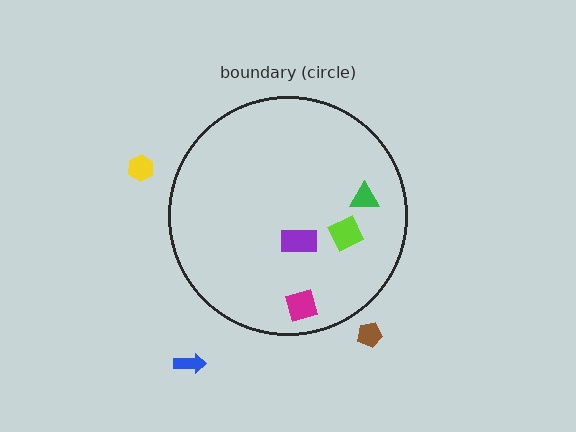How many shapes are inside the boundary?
4 inside, 3 outside.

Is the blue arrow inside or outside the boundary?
Outside.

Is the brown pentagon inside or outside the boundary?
Outside.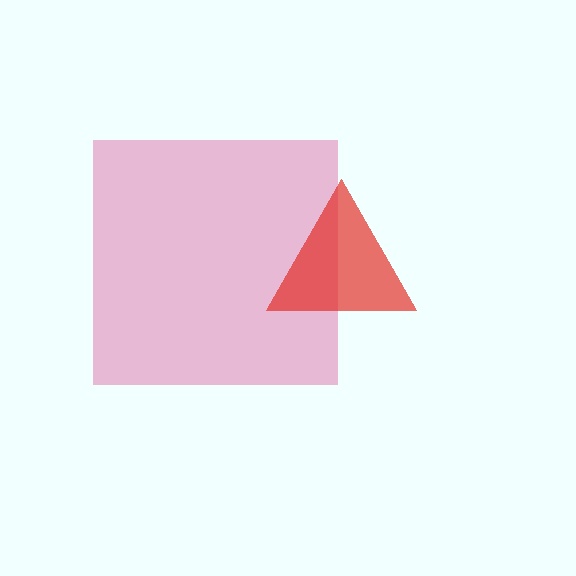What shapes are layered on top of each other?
The layered shapes are: a pink square, a red triangle.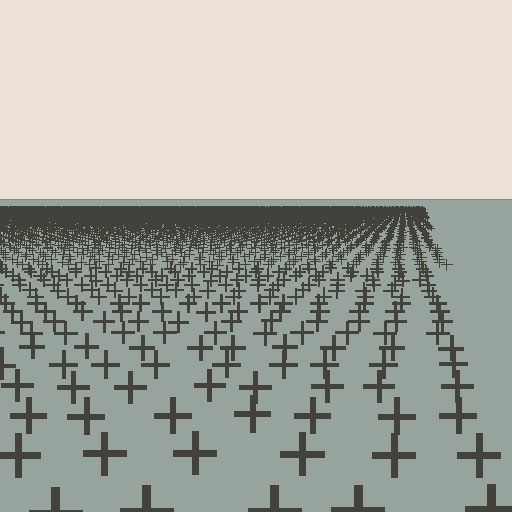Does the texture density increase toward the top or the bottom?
Density increases toward the top.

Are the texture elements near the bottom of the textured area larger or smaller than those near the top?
Larger. Near the bottom, elements are closer to the viewer and appear at a bigger on-screen size.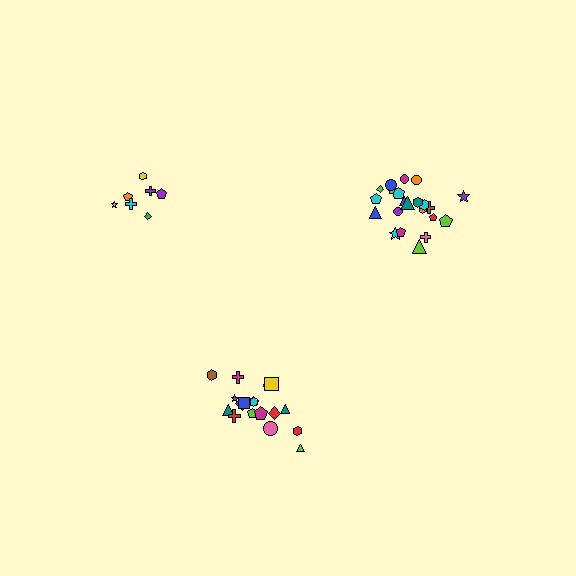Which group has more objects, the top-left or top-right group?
The top-right group.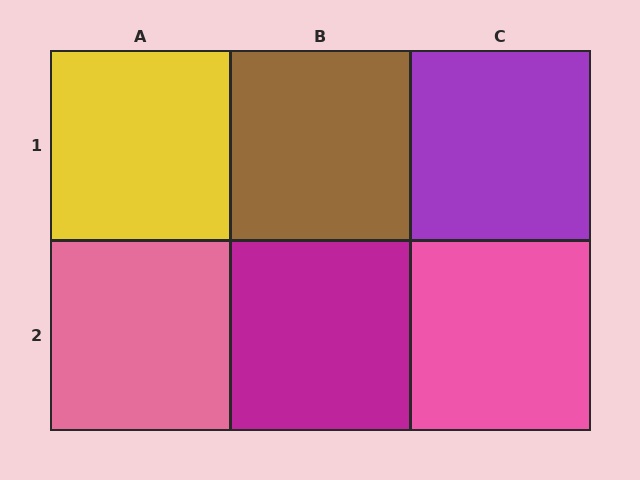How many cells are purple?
1 cell is purple.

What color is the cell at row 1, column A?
Yellow.